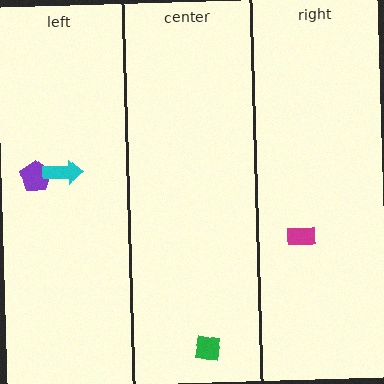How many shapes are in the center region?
1.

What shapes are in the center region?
The green square.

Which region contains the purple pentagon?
The left region.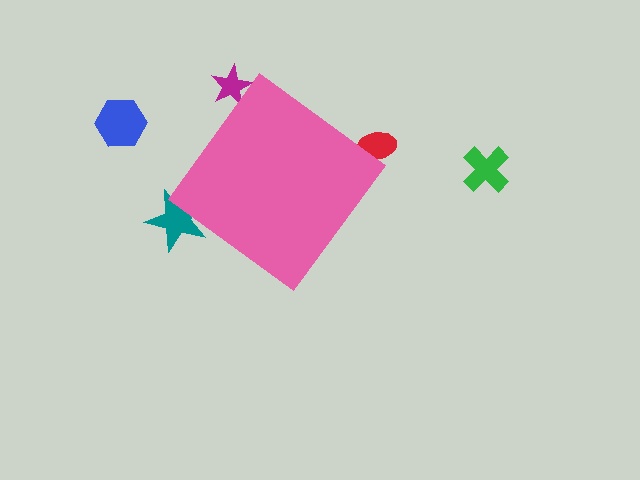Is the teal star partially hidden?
Yes, the teal star is partially hidden behind the pink diamond.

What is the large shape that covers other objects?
A pink diamond.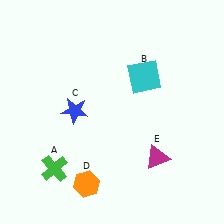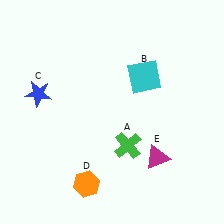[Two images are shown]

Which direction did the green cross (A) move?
The green cross (A) moved right.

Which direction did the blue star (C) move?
The blue star (C) moved left.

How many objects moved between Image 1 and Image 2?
2 objects moved between the two images.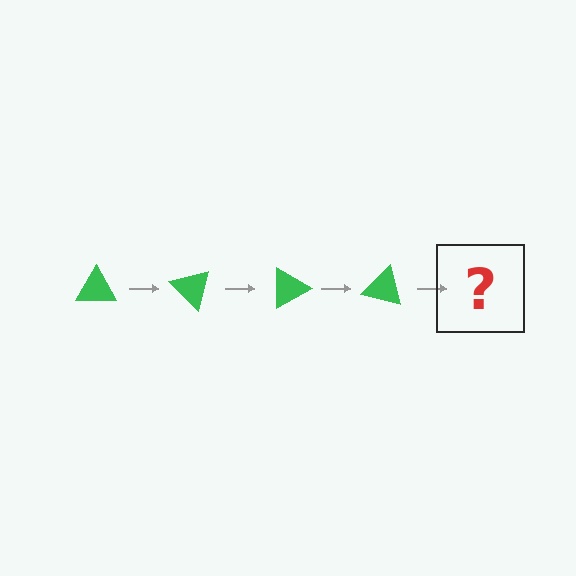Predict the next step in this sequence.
The next step is a green triangle rotated 180 degrees.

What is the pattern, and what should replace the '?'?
The pattern is that the triangle rotates 45 degrees each step. The '?' should be a green triangle rotated 180 degrees.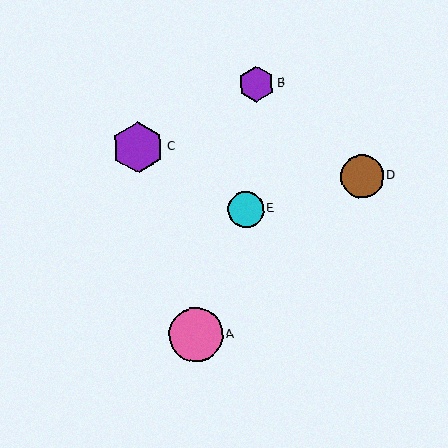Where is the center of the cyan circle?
The center of the cyan circle is at (246, 209).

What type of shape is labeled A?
Shape A is a pink circle.